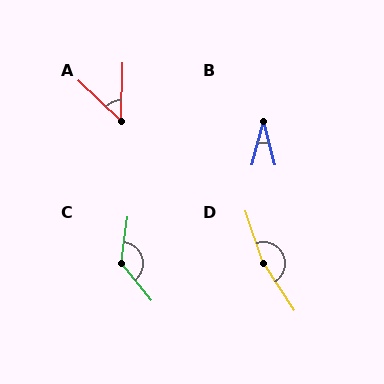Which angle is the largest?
D, at approximately 166 degrees.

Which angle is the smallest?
B, at approximately 30 degrees.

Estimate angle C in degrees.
Approximately 133 degrees.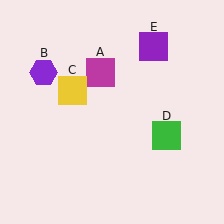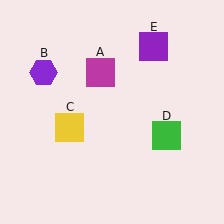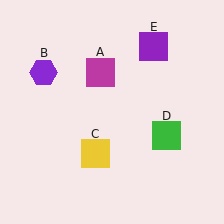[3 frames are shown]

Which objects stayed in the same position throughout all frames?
Magenta square (object A) and purple hexagon (object B) and green square (object D) and purple square (object E) remained stationary.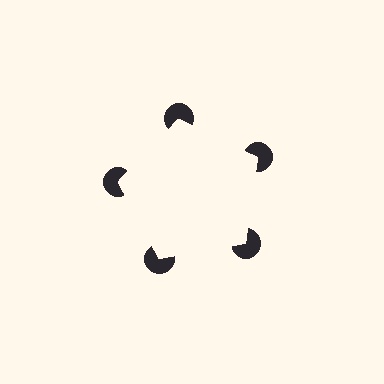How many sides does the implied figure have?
5 sides.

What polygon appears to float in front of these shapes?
An illusory pentagon — its edges are inferred from the aligned wedge cuts in the pac-man discs, not physically drawn.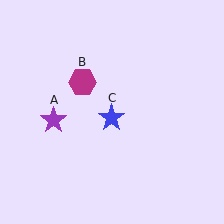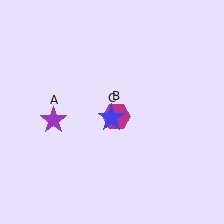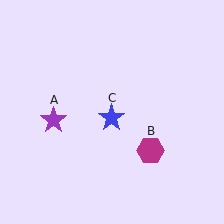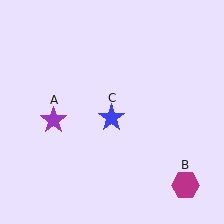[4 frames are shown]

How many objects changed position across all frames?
1 object changed position: magenta hexagon (object B).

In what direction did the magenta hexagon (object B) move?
The magenta hexagon (object B) moved down and to the right.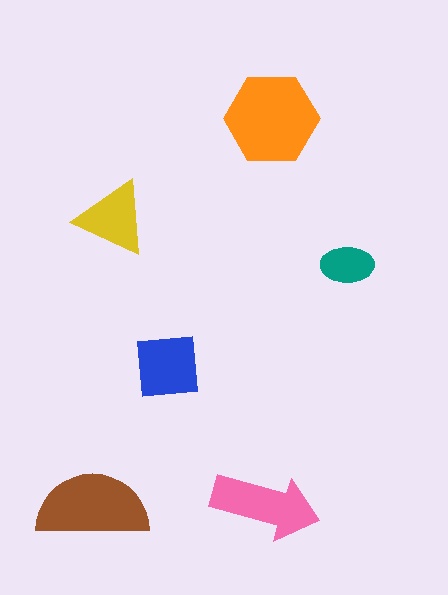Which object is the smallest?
The teal ellipse.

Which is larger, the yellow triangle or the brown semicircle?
The brown semicircle.